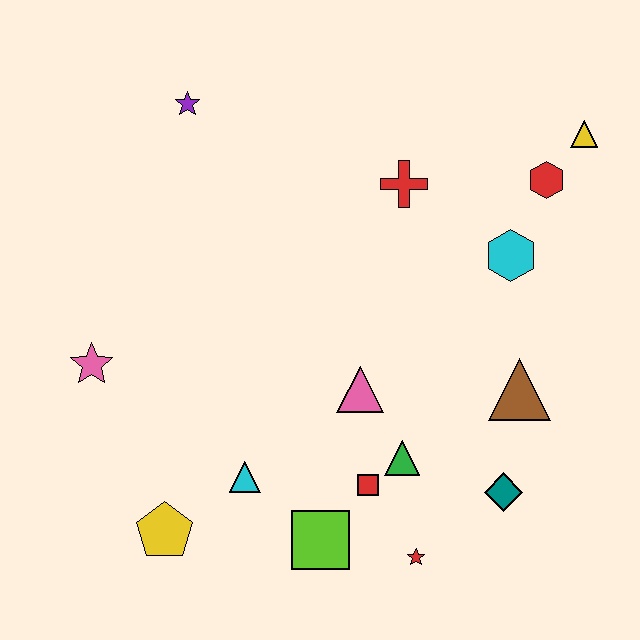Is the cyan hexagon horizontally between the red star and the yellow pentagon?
No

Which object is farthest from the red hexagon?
The yellow pentagon is farthest from the red hexagon.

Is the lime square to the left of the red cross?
Yes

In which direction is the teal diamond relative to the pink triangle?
The teal diamond is to the right of the pink triangle.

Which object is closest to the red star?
The red square is closest to the red star.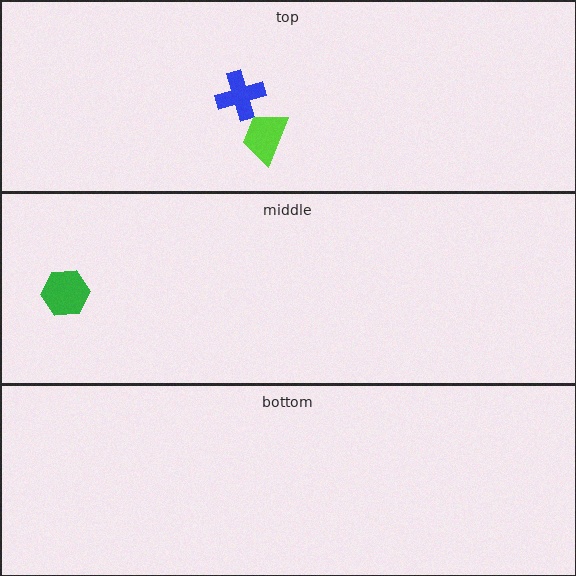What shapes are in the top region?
The blue cross, the lime trapezoid.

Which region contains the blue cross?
The top region.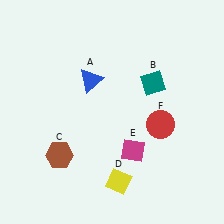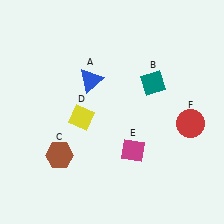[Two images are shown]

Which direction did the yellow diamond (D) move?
The yellow diamond (D) moved up.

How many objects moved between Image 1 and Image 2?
2 objects moved between the two images.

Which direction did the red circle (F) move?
The red circle (F) moved right.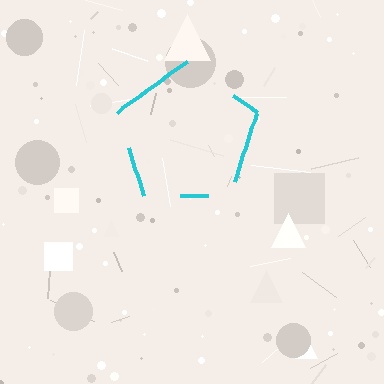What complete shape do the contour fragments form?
The contour fragments form a pentagon.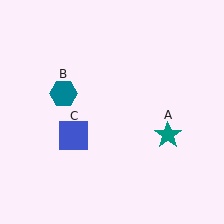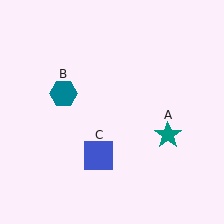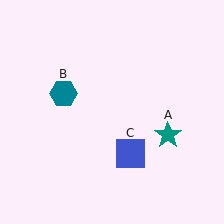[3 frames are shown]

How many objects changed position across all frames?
1 object changed position: blue square (object C).